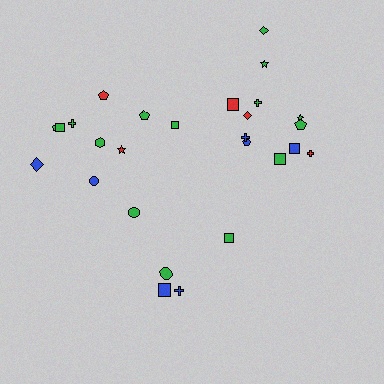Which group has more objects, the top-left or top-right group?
The top-right group.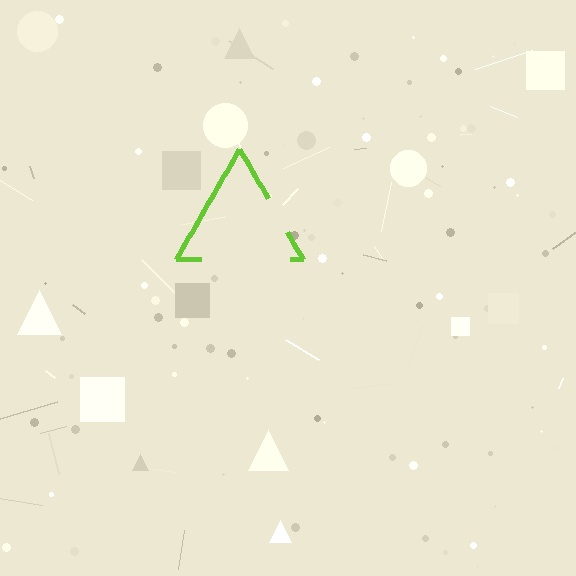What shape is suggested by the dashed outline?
The dashed outline suggests a triangle.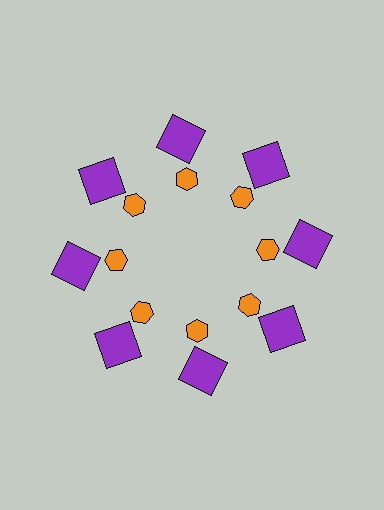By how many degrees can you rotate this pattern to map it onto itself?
The pattern maps onto itself every 45 degrees of rotation.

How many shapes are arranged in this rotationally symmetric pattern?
There are 16 shapes, arranged in 8 groups of 2.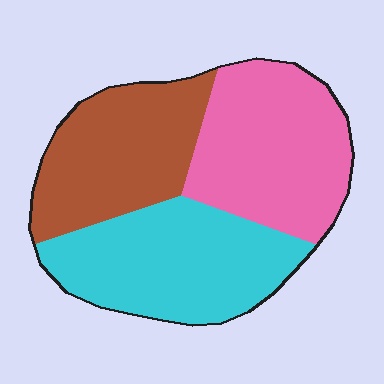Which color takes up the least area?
Brown, at roughly 30%.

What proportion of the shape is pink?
Pink takes up about one third (1/3) of the shape.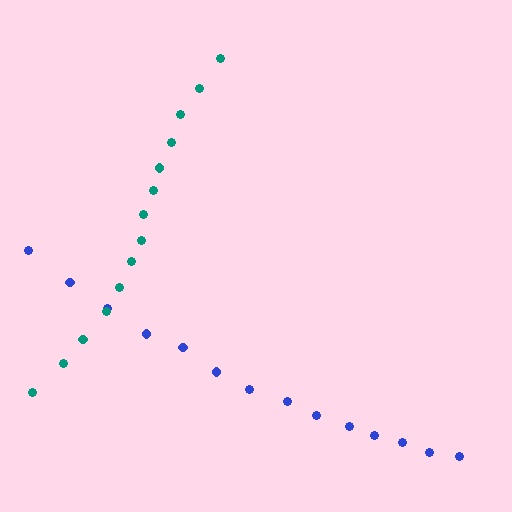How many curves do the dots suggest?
There are 2 distinct paths.